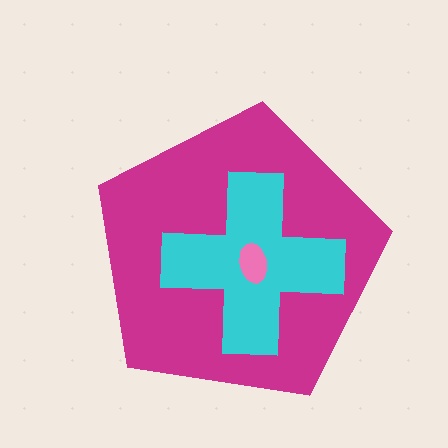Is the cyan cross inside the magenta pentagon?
Yes.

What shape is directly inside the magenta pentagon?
The cyan cross.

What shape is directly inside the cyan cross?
The pink ellipse.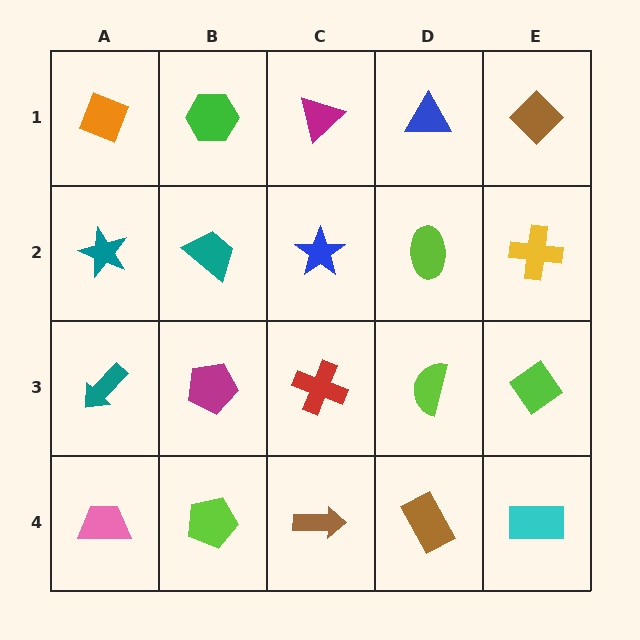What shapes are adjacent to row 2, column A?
An orange diamond (row 1, column A), a teal arrow (row 3, column A), a teal trapezoid (row 2, column B).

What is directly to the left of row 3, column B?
A teal arrow.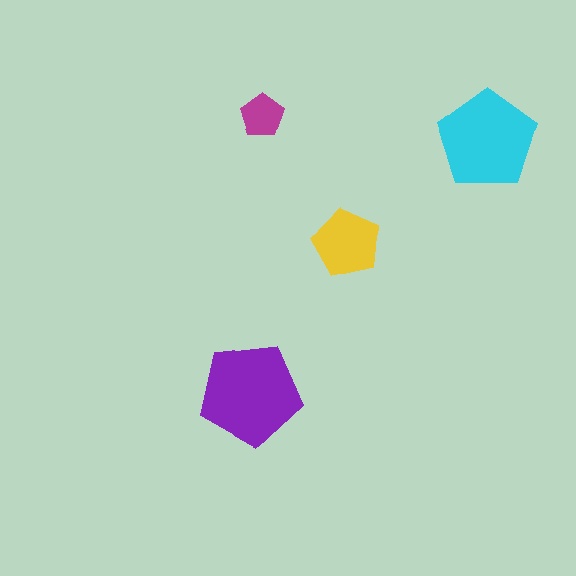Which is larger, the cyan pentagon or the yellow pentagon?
The cyan one.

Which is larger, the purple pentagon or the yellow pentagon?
The purple one.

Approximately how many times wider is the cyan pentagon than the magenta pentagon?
About 2.5 times wider.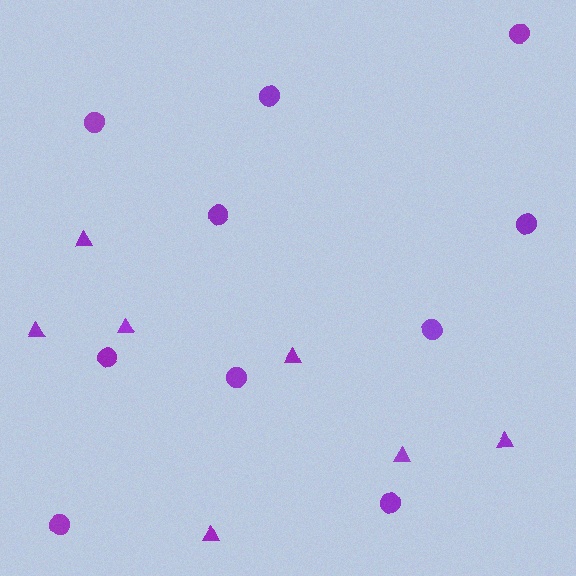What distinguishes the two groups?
There are 2 groups: one group of triangles (7) and one group of circles (10).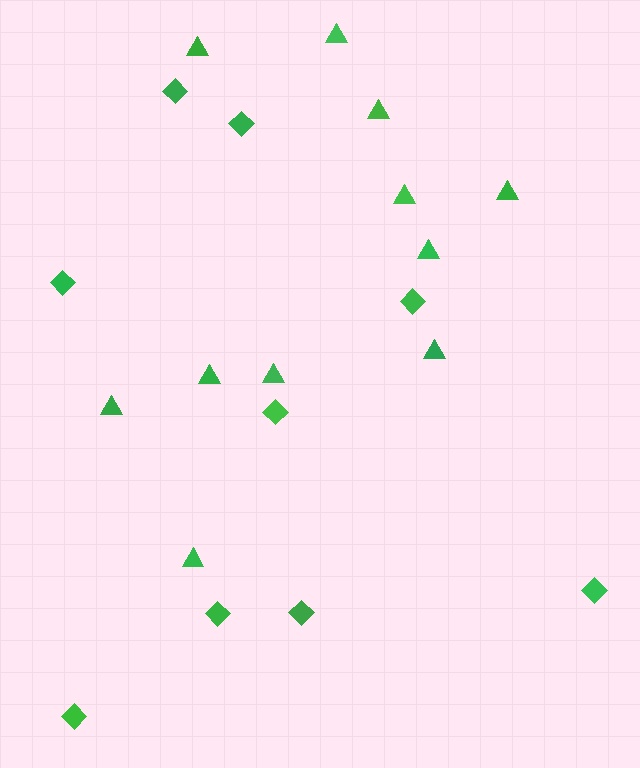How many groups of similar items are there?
There are 2 groups: one group of diamonds (9) and one group of triangles (11).